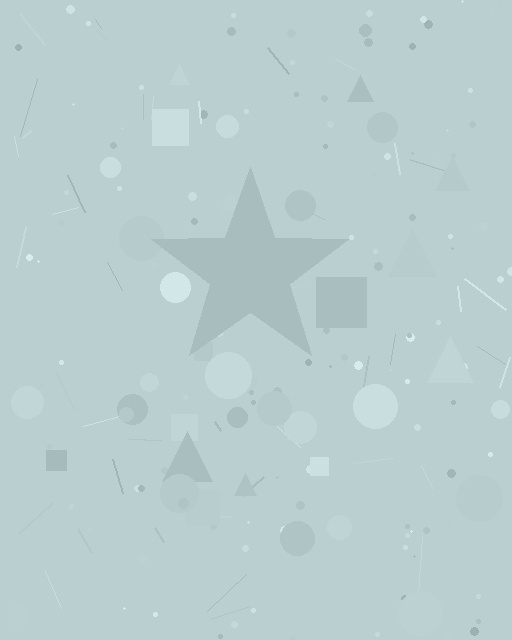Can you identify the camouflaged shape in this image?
The camouflaged shape is a star.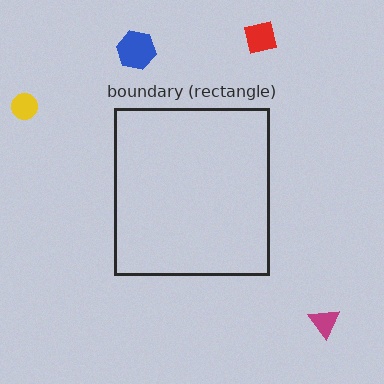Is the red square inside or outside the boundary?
Outside.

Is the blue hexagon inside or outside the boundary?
Outside.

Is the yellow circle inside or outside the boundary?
Outside.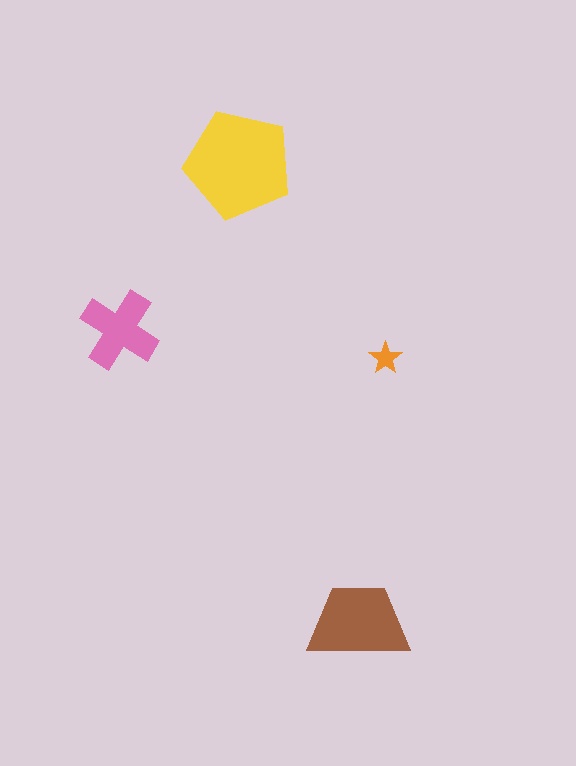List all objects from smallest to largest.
The orange star, the pink cross, the brown trapezoid, the yellow pentagon.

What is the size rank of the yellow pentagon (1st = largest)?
1st.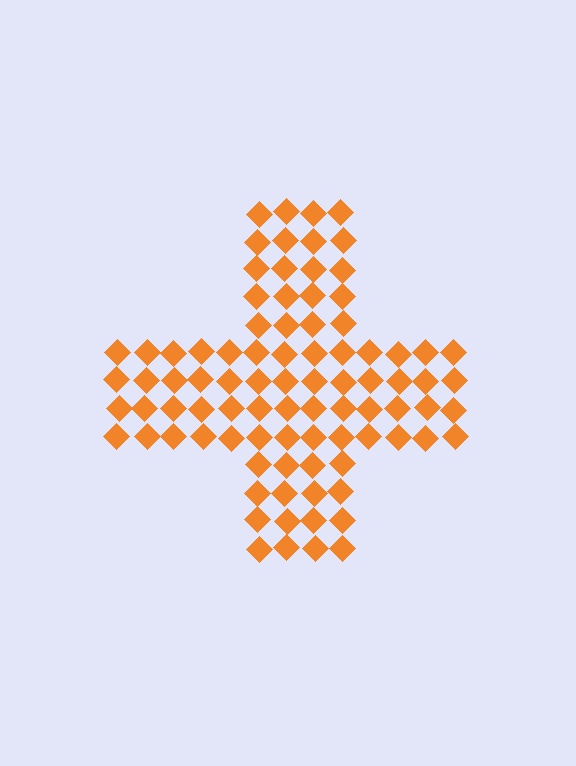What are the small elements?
The small elements are diamonds.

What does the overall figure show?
The overall figure shows a cross.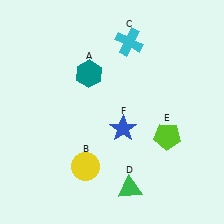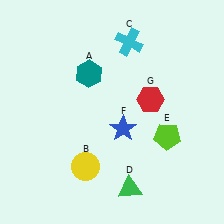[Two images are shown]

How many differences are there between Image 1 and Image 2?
There is 1 difference between the two images.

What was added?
A red hexagon (G) was added in Image 2.